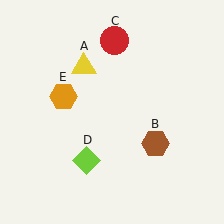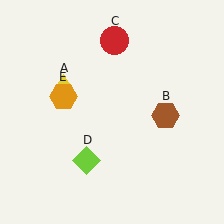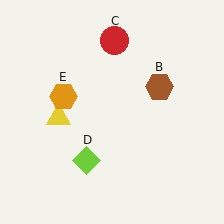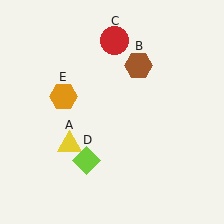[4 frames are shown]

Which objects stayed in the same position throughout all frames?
Red circle (object C) and lime diamond (object D) and orange hexagon (object E) remained stationary.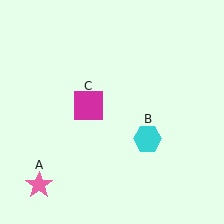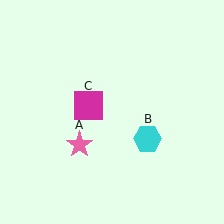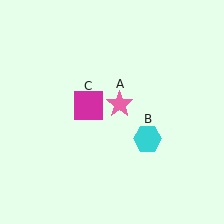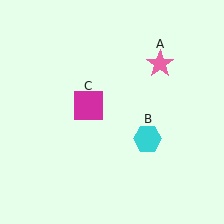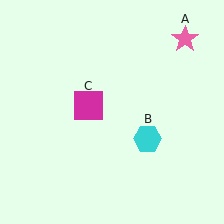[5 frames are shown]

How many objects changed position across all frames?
1 object changed position: pink star (object A).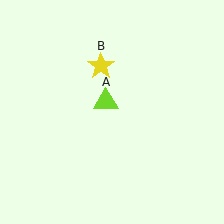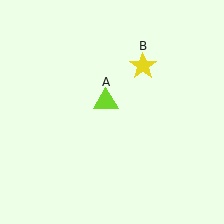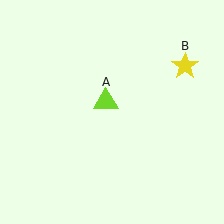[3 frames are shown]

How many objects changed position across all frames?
1 object changed position: yellow star (object B).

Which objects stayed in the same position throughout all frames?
Lime triangle (object A) remained stationary.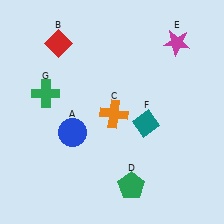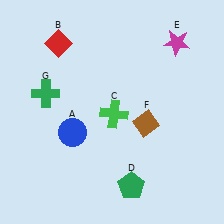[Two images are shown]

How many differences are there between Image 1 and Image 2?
There are 2 differences between the two images.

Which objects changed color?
C changed from orange to green. F changed from teal to brown.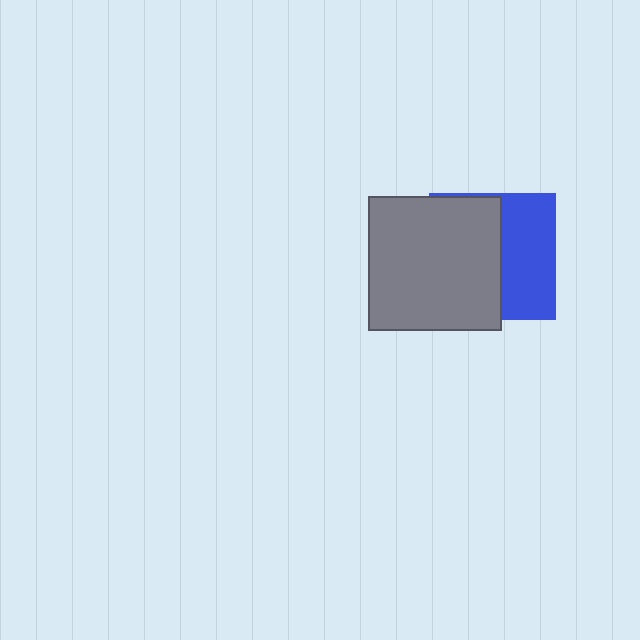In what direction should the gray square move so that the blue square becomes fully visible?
The gray square should move left. That is the shortest direction to clear the overlap and leave the blue square fully visible.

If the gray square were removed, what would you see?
You would see the complete blue square.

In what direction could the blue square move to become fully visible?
The blue square could move right. That would shift it out from behind the gray square entirely.